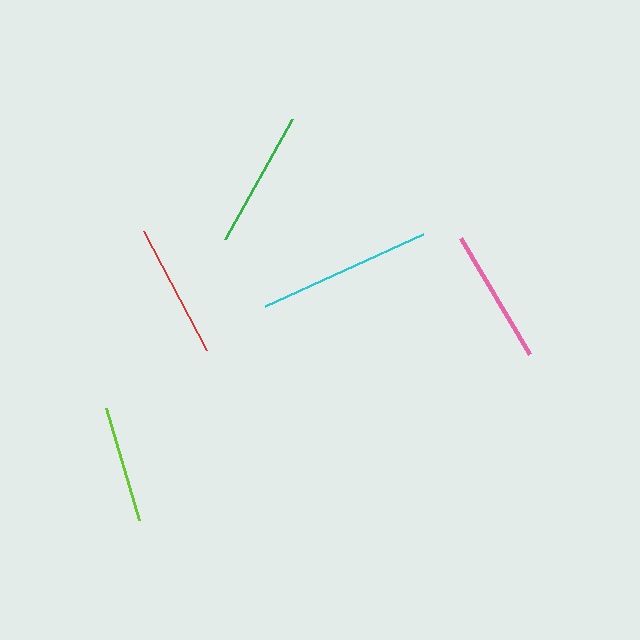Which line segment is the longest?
The cyan line is the longest at approximately 174 pixels.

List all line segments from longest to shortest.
From longest to shortest: cyan, green, red, pink, lime.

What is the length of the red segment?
The red segment is approximately 135 pixels long.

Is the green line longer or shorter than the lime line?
The green line is longer than the lime line.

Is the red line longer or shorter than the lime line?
The red line is longer than the lime line.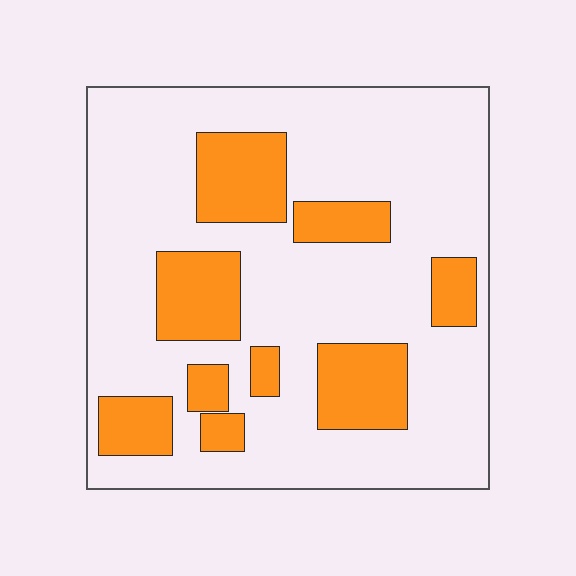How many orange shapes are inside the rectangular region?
9.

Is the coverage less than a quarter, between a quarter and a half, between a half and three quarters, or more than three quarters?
Between a quarter and a half.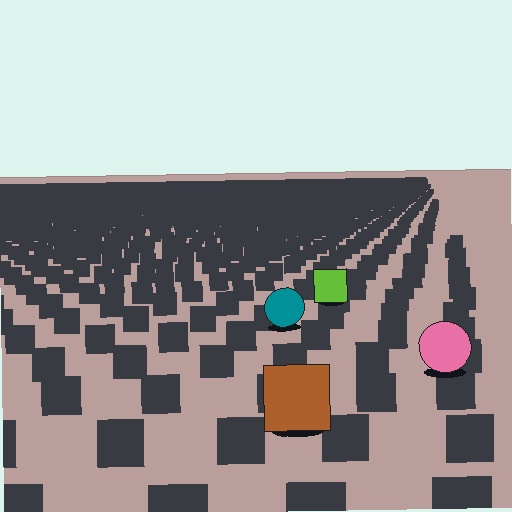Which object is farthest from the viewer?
The lime square is farthest from the viewer. It appears smaller and the ground texture around it is denser.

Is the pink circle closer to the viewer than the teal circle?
Yes. The pink circle is closer — you can tell from the texture gradient: the ground texture is coarser near it.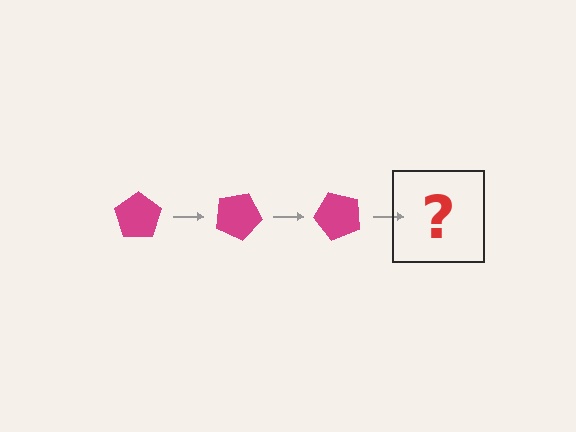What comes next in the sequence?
The next element should be a magenta pentagon rotated 75 degrees.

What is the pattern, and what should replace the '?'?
The pattern is that the pentagon rotates 25 degrees each step. The '?' should be a magenta pentagon rotated 75 degrees.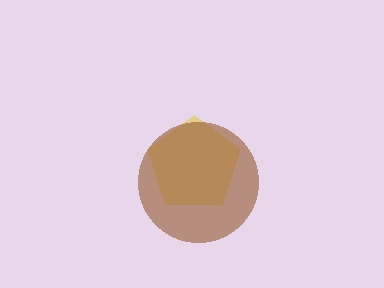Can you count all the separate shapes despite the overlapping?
Yes, there are 2 separate shapes.